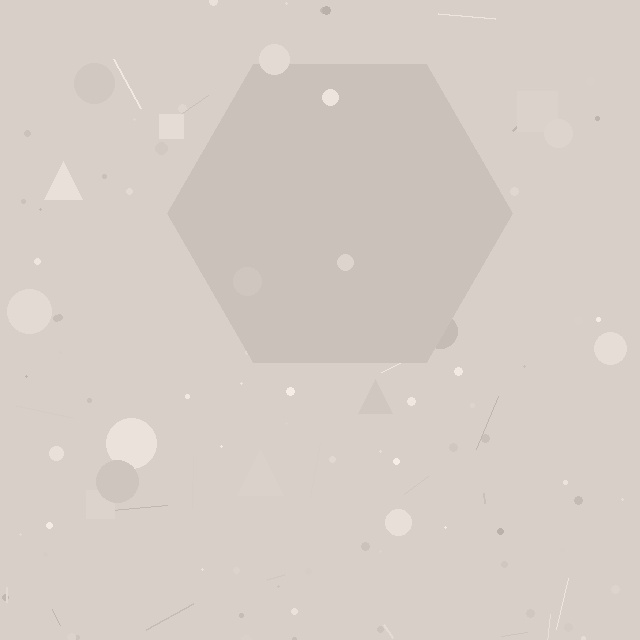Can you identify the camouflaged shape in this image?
The camouflaged shape is a hexagon.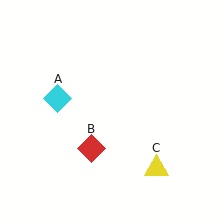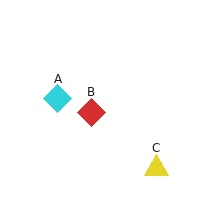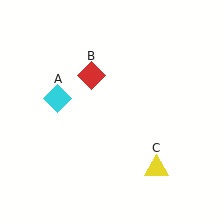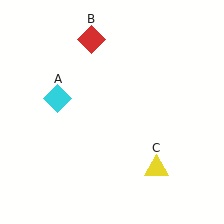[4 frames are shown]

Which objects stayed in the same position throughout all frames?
Cyan diamond (object A) and yellow triangle (object C) remained stationary.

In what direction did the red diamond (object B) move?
The red diamond (object B) moved up.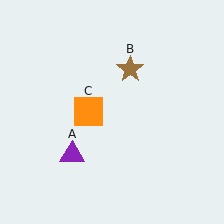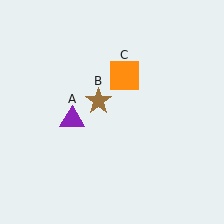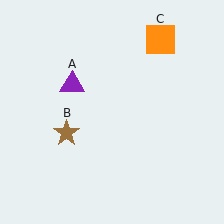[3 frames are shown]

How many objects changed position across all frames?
3 objects changed position: purple triangle (object A), brown star (object B), orange square (object C).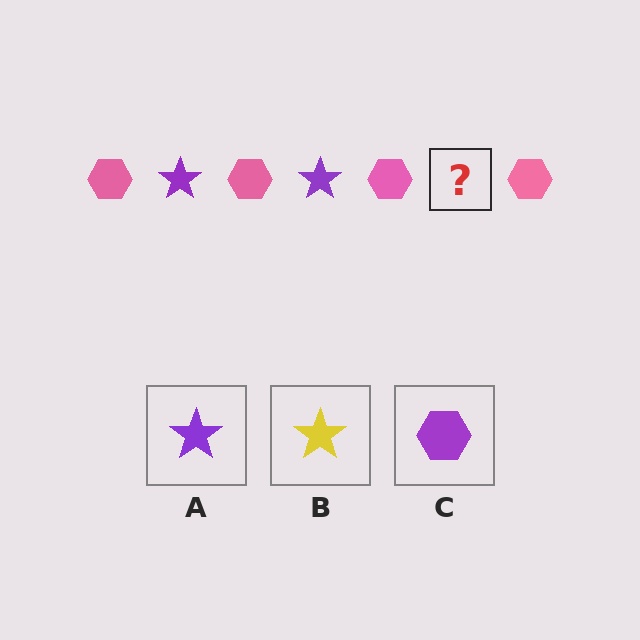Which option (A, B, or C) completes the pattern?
A.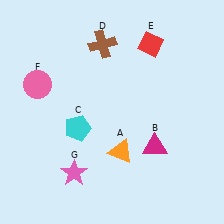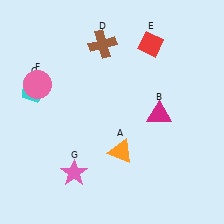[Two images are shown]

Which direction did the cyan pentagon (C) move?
The cyan pentagon (C) moved left.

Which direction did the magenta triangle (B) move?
The magenta triangle (B) moved up.